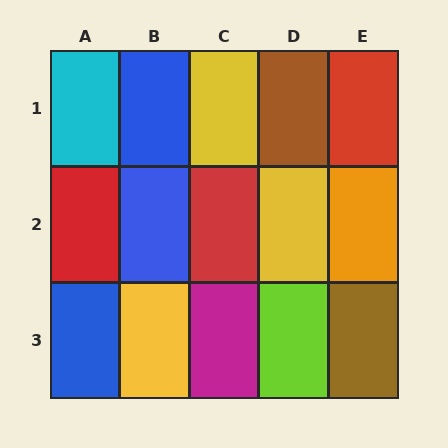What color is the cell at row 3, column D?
Lime.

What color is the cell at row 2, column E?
Orange.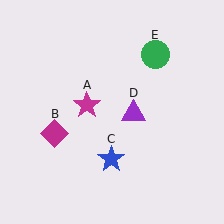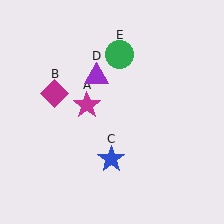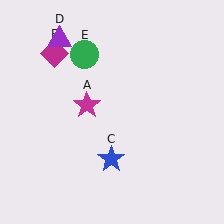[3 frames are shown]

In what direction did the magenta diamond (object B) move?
The magenta diamond (object B) moved up.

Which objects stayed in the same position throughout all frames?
Magenta star (object A) and blue star (object C) remained stationary.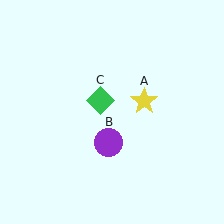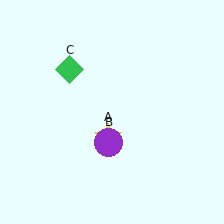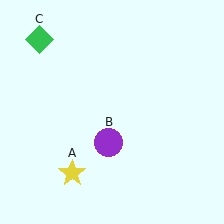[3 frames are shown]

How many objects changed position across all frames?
2 objects changed position: yellow star (object A), green diamond (object C).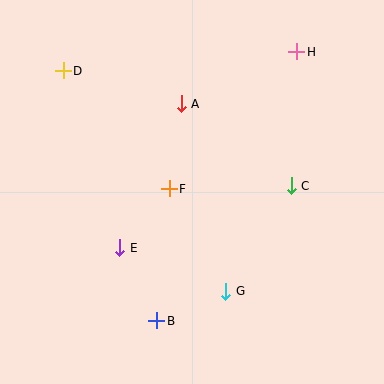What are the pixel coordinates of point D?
Point D is at (63, 71).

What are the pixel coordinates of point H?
Point H is at (297, 52).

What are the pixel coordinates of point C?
Point C is at (291, 186).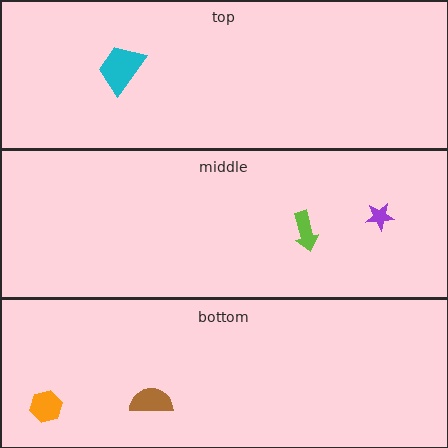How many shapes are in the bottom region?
2.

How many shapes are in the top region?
1.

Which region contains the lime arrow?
The middle region.